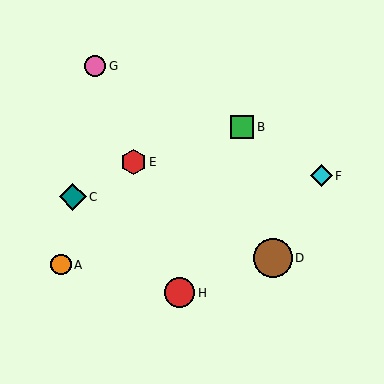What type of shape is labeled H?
Shape H is a red circle.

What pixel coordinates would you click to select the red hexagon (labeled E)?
Click at (133, 162) to select the red hexagon E.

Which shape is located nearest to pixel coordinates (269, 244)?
The brown circle (labeled D) at (273, 258) is nearest to that location.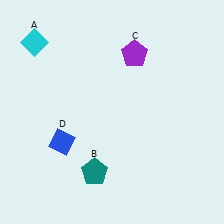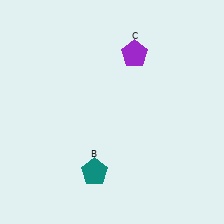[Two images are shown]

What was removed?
The cyan diamond (A), the blue diamond (D) were removed in Image 2.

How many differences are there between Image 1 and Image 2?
There are 2 differences between the two images.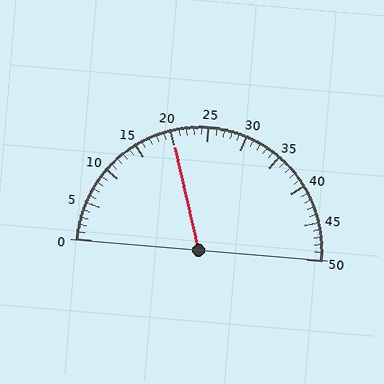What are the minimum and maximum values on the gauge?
The gauge ranges from 0 to 50.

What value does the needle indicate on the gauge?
The needle indicates approximately 20.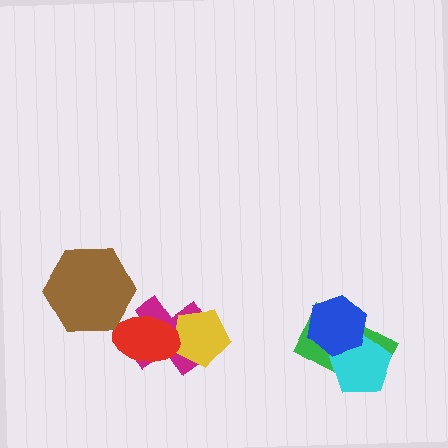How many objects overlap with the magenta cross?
2 objects overlap with the magenta cross.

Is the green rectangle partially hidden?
Yes, it is partially covered by another shape.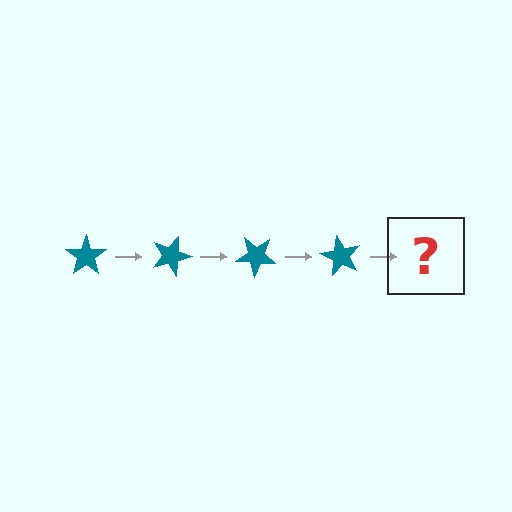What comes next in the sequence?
The next element should be a teal star rotated 80 degrees.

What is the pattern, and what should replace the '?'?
The pattern is that the star rotates 20 degrees each step. The '?' should be a teal star rotated 80 degrees.